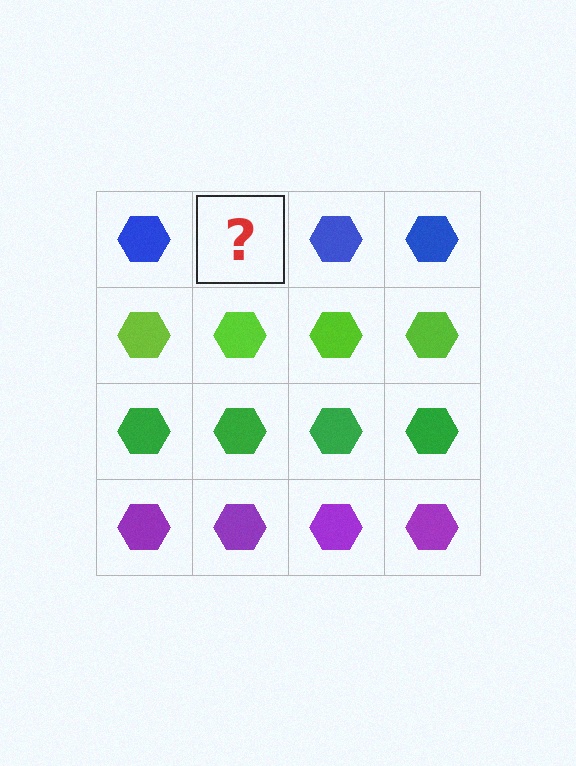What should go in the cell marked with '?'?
The missing cell should contain a blue hexagon.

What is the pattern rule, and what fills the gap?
The rule is that each row has a consistent color. The gap should be filled with a blue hexagon.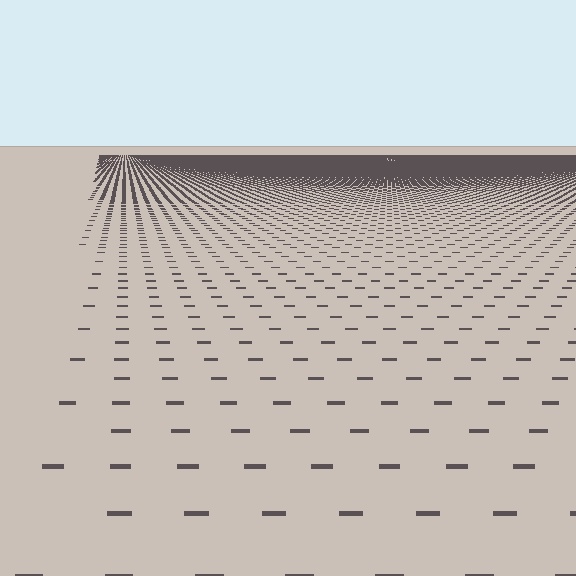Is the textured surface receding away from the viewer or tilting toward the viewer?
The surface is receding away from the viewer. Texture elements get smaller and denser toward the top.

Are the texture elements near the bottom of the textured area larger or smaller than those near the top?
Larger. Near the bottom, elements are closer to the viewer and appear at a bigger on-screen size.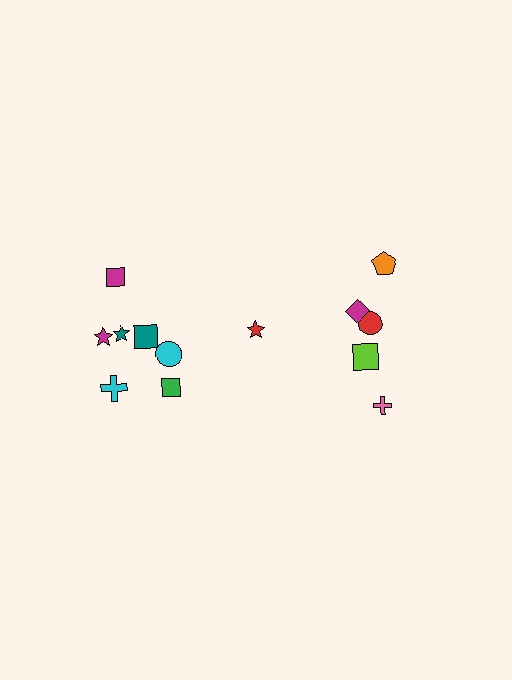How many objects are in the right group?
There are 5 objects.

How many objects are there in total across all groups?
There are 13 objects.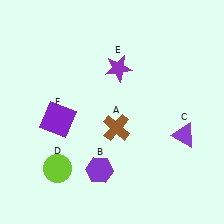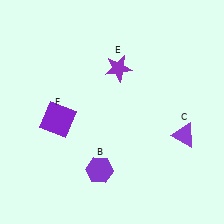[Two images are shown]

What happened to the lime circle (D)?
The lime circle (D) was removed in Image 2. It was in the bottom-left area of Image 1.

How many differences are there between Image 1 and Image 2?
There are 2 differences between the two images.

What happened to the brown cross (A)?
The brown cross (A) was removed in Image 2. It was in the bottom-right area of Image 1.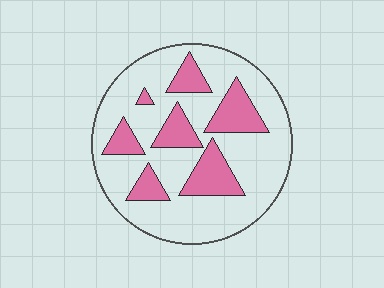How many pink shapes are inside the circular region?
7.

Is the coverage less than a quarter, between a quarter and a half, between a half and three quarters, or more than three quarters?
Between a quarter and a half.